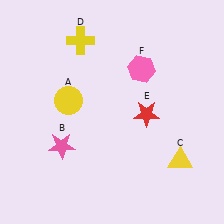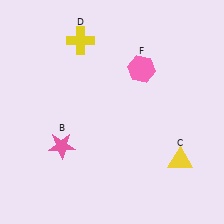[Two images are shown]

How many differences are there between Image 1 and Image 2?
There are 2 differences between the two images.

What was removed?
The yellow circle (A), the red star (E) were removed in Image 2.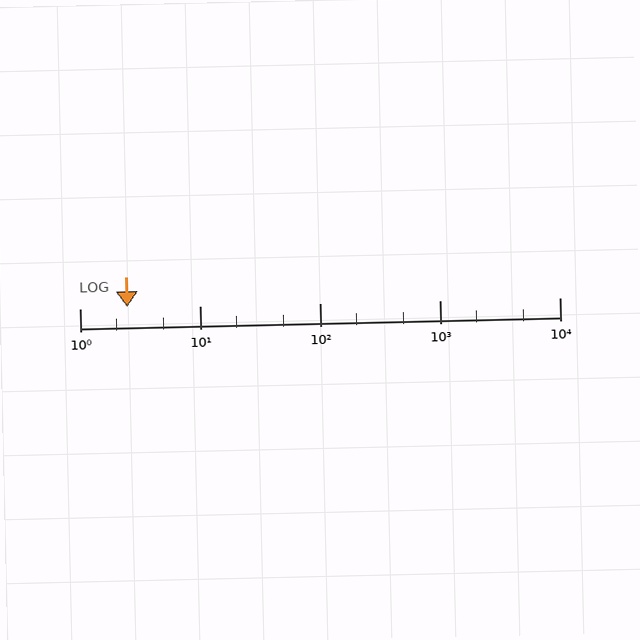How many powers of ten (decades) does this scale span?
The scale spans 4 decades, from 1 to 10000.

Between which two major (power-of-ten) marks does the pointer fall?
The pointer is between 1 and 10.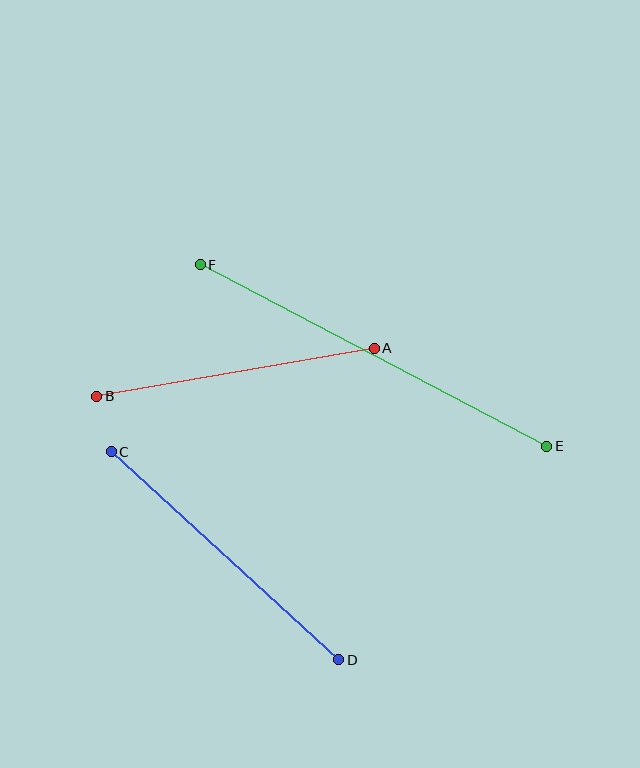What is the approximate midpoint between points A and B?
The midpoint is at approximately (236, 372) pixels.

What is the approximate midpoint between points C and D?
The midpoint is at approximately (225, 556) pixels.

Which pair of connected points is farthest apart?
Points E and F are farthest apart.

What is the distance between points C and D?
The distance is approximately 308 pixels.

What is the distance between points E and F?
The distance is approximately 391 pixels.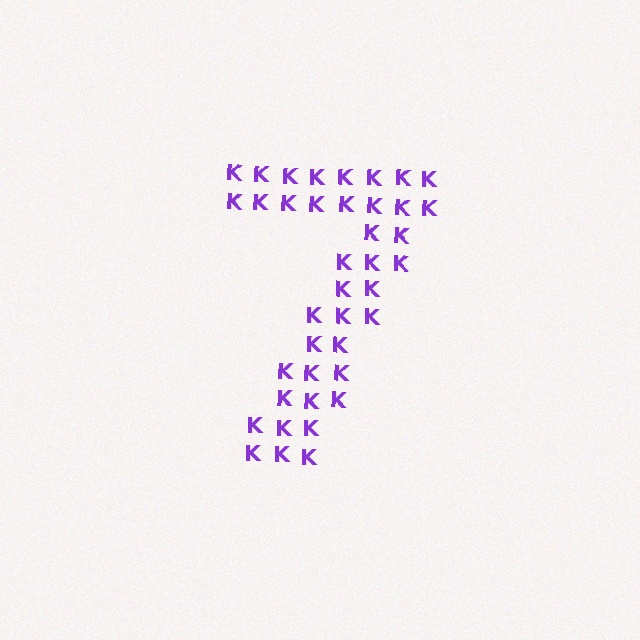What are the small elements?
The small elements are letter K's.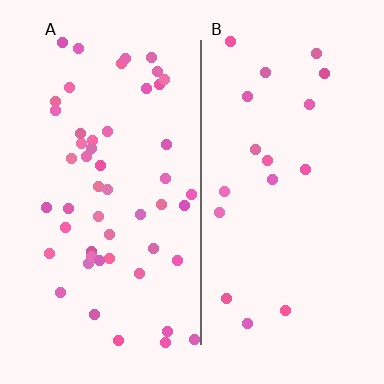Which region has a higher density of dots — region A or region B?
A (the left).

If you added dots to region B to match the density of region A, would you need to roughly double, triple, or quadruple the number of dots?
Approximately triple.